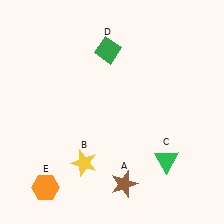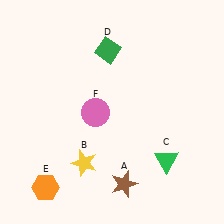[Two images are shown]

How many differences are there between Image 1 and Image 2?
There is 1 difference between the two images.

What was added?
A pink circle (F) was added in Image 2.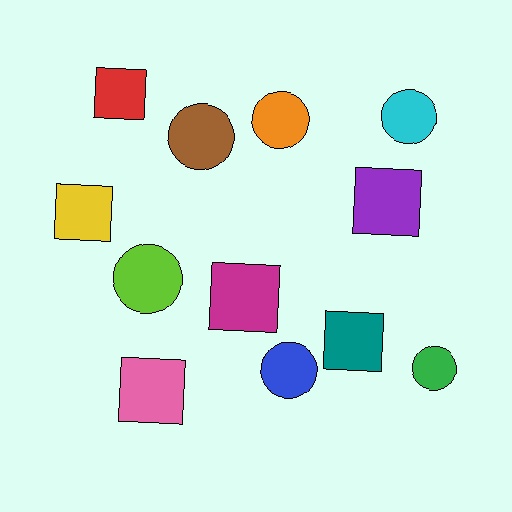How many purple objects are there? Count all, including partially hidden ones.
There is 1 purple object.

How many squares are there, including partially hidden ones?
There are 6 squares.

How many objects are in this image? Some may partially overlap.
There are 12 objects.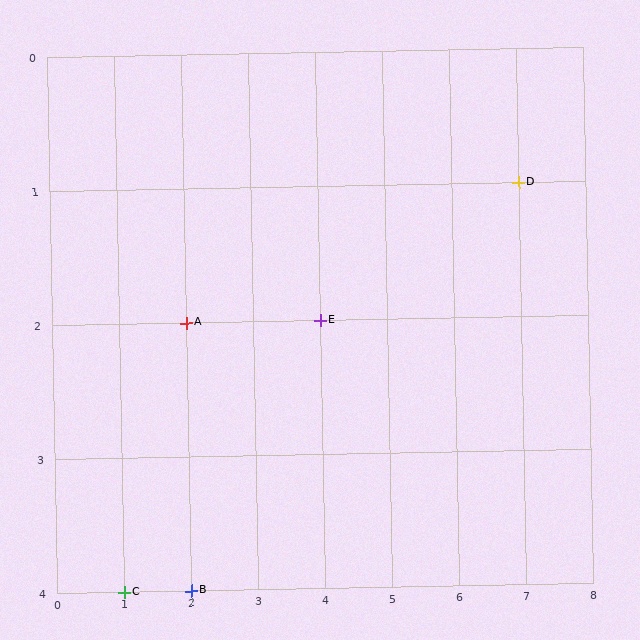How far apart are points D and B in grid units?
Points D and B are 5 columns and 3 rows apart (about 5.8 grid units diagonally).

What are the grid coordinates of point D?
Point D is at grid coordinates (7, 1).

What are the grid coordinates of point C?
Point C is at grid coordinates (1, 4).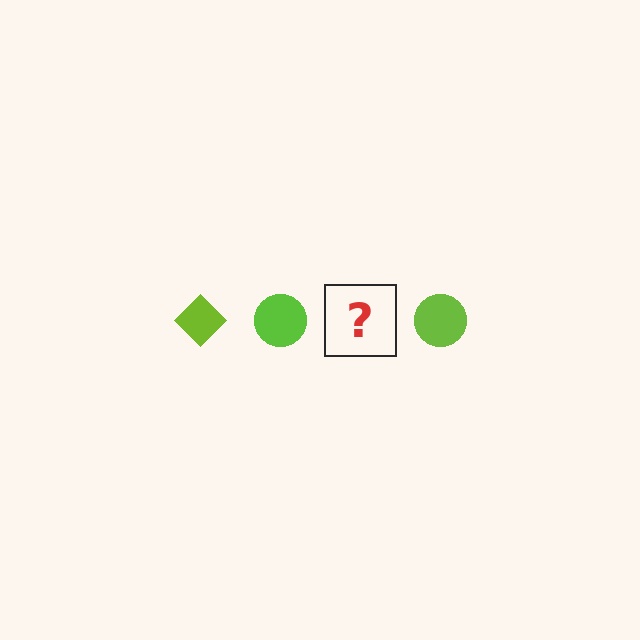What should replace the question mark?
The question mark should be replaced with a lime diamond.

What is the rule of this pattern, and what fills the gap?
The rule is that the pattern cycles through diamond, circle shapes in lime. The gap should be filled with a lime diamond.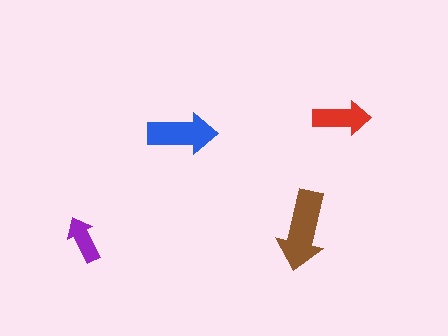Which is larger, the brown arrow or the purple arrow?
The brown one.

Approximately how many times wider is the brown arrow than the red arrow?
About 1.5 times wider.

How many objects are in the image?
There are 4 objects in the image.